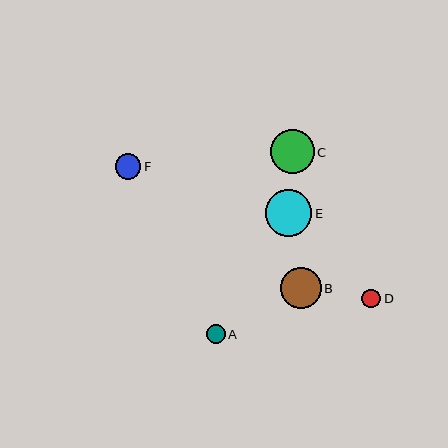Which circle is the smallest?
Circle A is the smallest with a size of approximately 18 pixels.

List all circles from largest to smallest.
From largest to smallest: E, C, B, F, D, A.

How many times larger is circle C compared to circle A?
Circle C is approximately 2.4 times the size of circle A.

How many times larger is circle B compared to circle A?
Circle B is approximately 2.2 times the size of circle A.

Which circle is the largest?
Circle E is the largest with a size of approximately 47 pixels.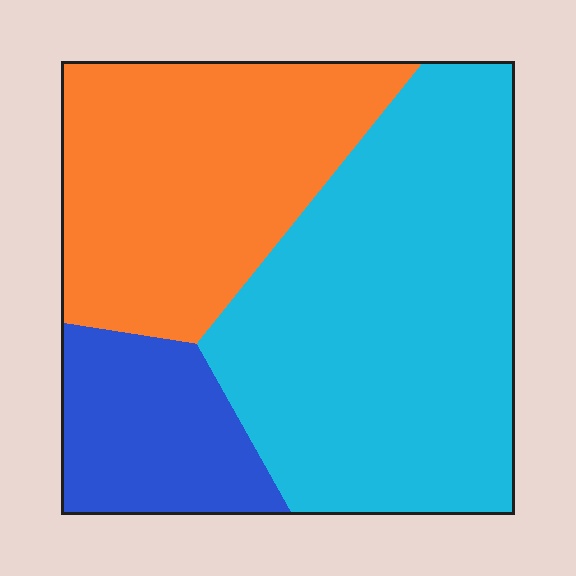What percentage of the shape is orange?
Orange takes up between a quarter and a half of the shape.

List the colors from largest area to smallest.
From largest to smallest: cyan, orange, blue.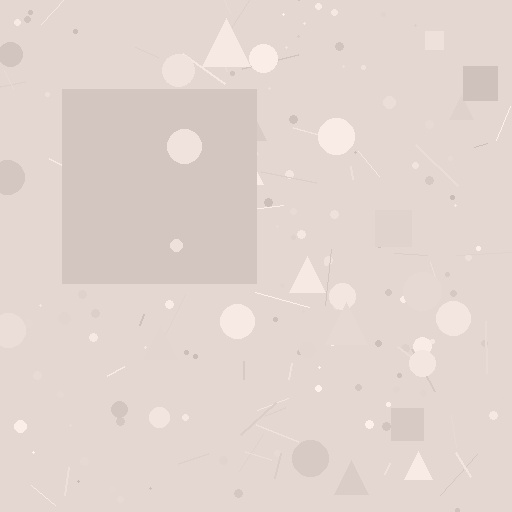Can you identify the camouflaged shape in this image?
The camouflaged shape is a square.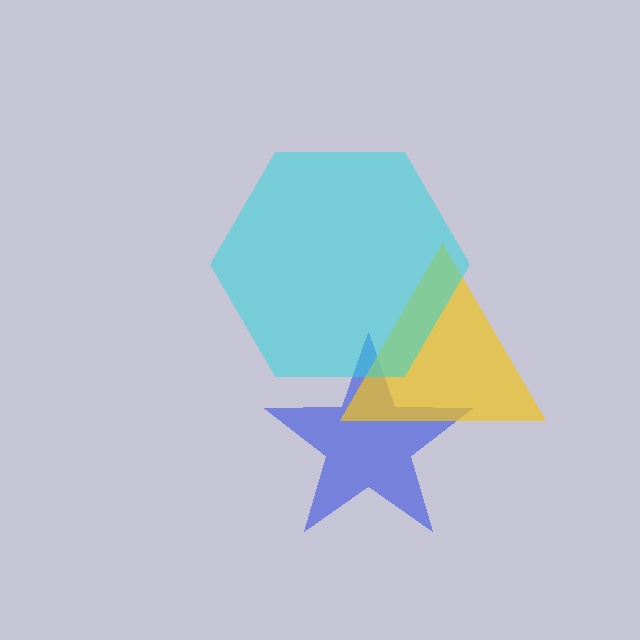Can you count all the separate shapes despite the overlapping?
Yes, there are 3 separate shapes.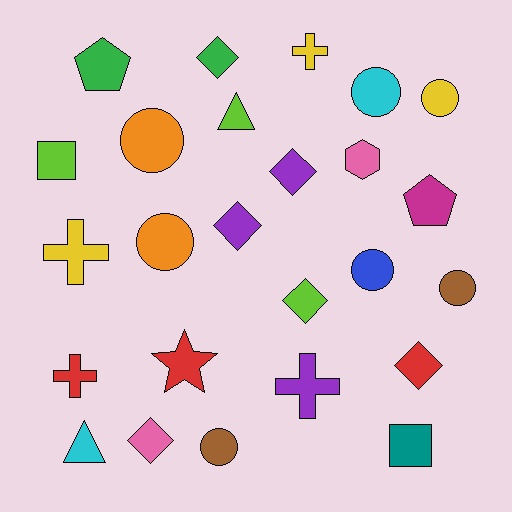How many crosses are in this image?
There are 4 crosses.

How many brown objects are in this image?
There are 2 brown objects.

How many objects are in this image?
There are 25 objects.